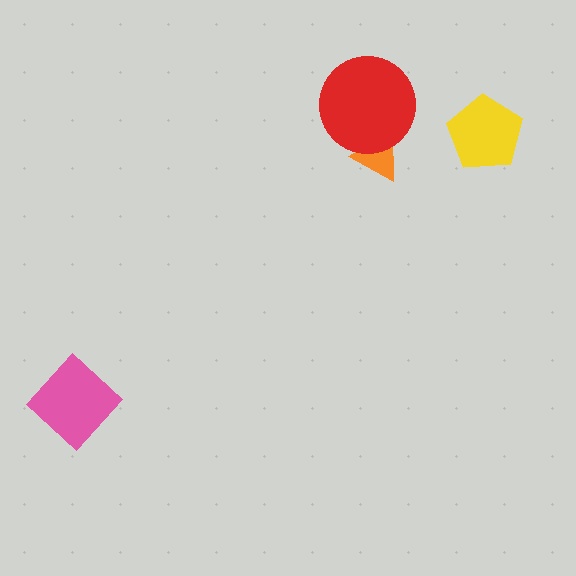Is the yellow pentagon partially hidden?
No, no other shape covers it.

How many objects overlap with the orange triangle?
1 object overlaps with the orange triangle.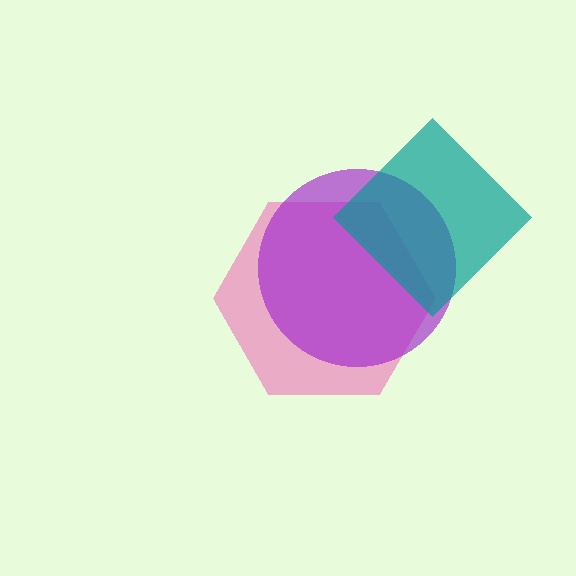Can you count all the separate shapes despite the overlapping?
Yes, there are 3 separate shapes.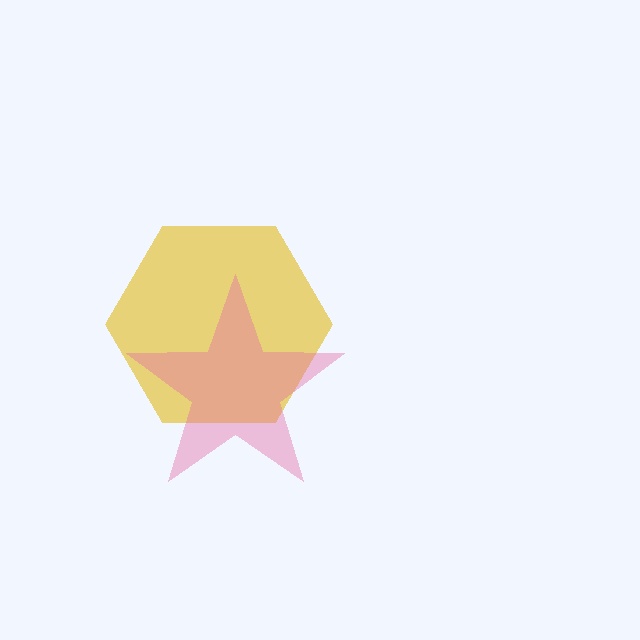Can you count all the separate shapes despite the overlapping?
Yes, there are 2 separate shapes.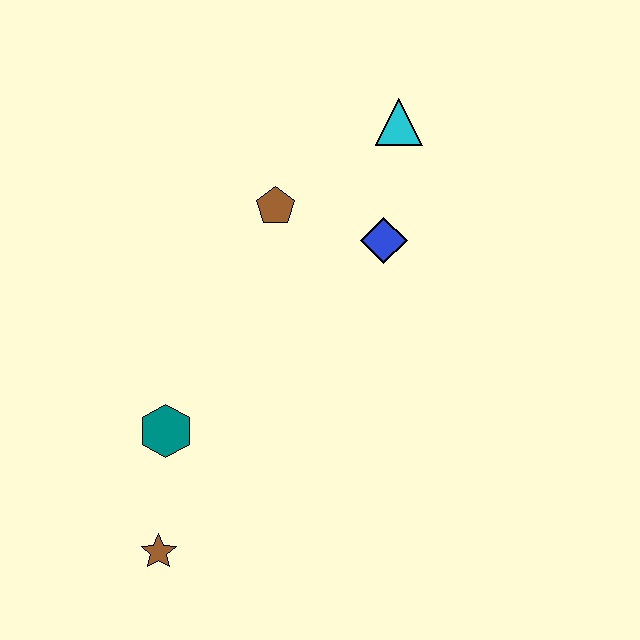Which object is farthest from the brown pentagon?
The brown star is farthest from the brown pentagon.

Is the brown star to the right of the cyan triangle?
No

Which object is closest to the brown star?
The teal hexagon is closest to the brown star.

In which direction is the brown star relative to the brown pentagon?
The brown star is below the brown pentagon.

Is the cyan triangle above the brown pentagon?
Yes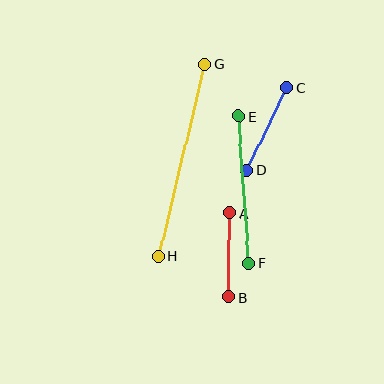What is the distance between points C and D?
The distance is approximately 91 pixels.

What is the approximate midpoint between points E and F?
The midpoint is at approximately (244, 189) pixels.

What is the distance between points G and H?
The distance is approximately 197 pixels.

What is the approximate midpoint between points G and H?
The midpoint is at approximately (182, 160) pixels.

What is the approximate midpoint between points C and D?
The midpoint is at approximately (267, 129) pixels.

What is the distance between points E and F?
The distance is approximately 147 pixels.